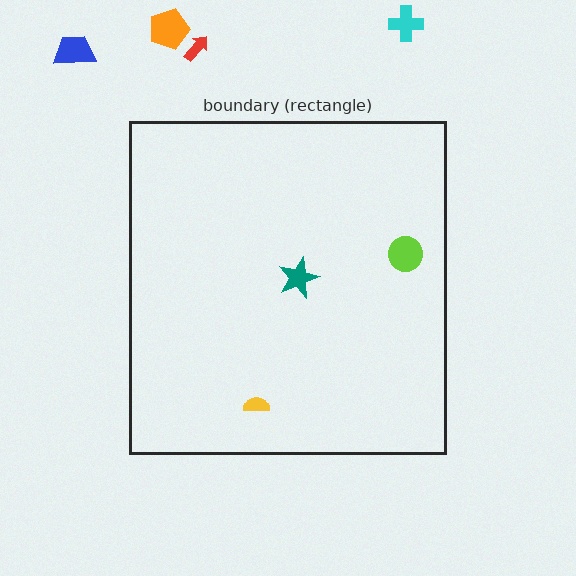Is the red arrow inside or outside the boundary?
Outside.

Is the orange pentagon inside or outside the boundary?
Outside.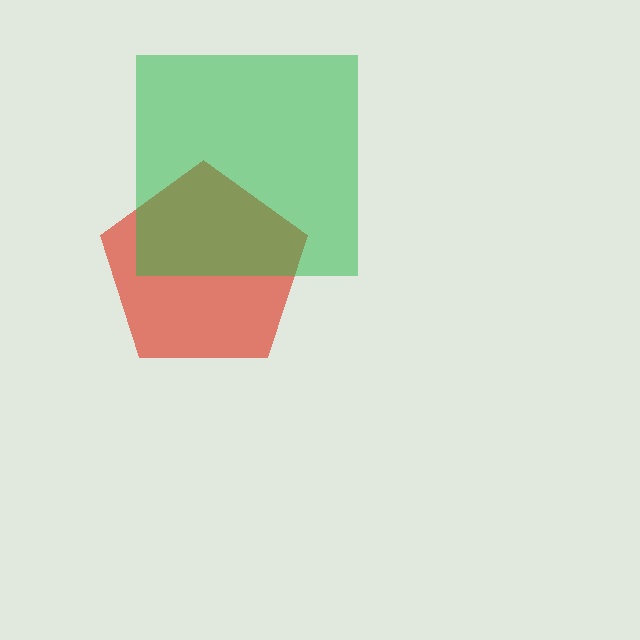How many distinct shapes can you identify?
There are 2 distinct shapes: a red pentagon, a green square.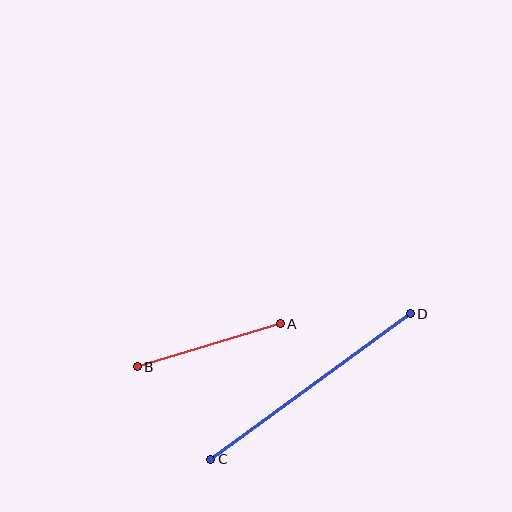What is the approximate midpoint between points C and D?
The midpoint is at approximately (311, 386) pixels.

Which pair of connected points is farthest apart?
Points C and D are farthest apart.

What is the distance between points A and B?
The distance is approximately 150 pixels.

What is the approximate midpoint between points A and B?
The midpoint is at approximately (209, 345) pixels.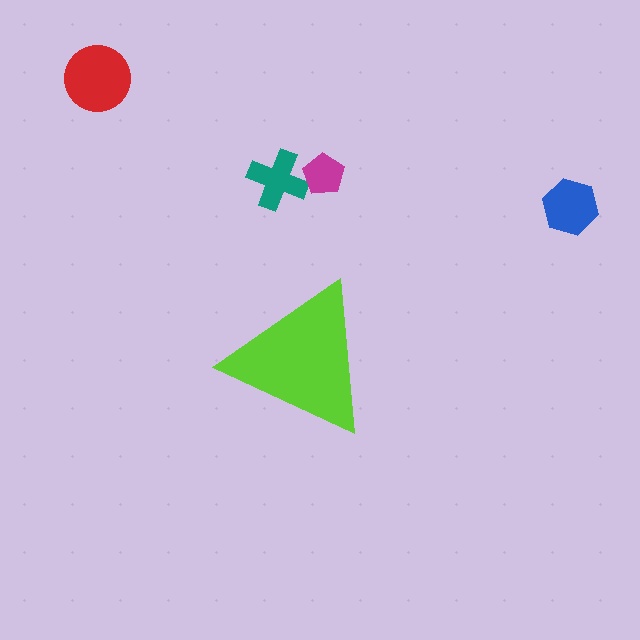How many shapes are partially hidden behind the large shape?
0 shapes are partially hidden.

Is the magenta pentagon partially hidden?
No, the magenta pentagon is fully visible.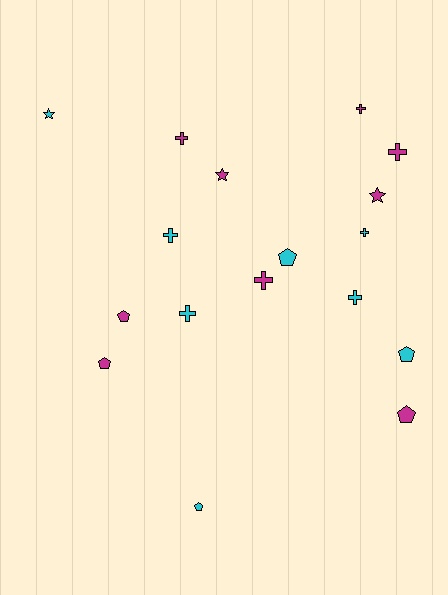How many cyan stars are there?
There is 1 cyan star.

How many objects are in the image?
There are 17 objects.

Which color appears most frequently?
Magenta, with 9 objects.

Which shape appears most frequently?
Cross, with 8 objects.